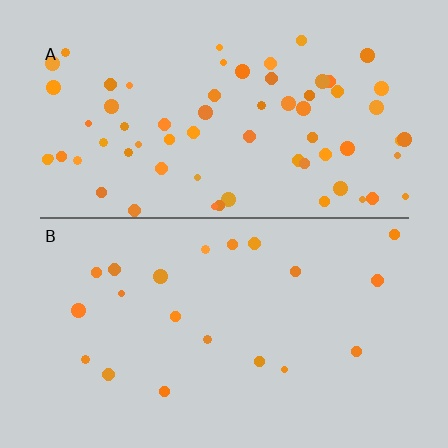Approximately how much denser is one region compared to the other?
Approximately 3.2× — region A over region B.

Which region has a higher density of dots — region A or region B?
A (the top).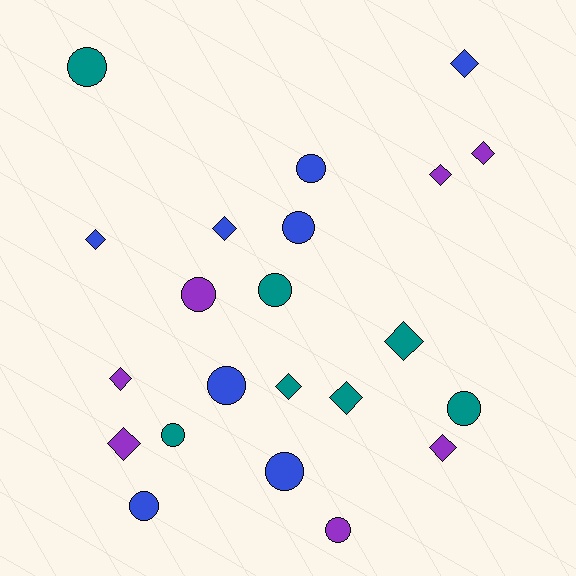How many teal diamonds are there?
There are 3 teal diamonds.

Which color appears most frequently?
Blue, with 8 objects.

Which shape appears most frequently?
Diamond, with 11 objects.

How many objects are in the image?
There are 22 objects.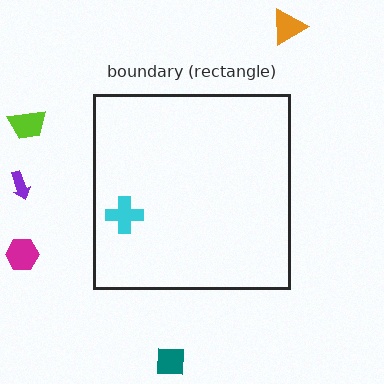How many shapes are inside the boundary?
1 inside, 5 outside.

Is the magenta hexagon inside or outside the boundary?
Outside.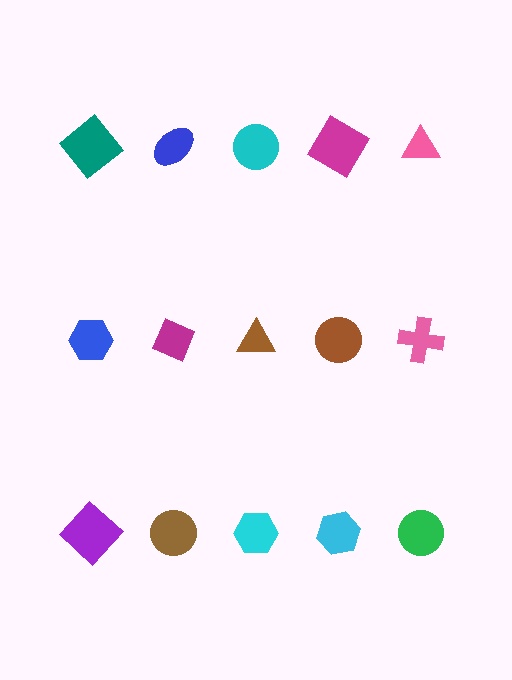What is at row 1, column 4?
A magenta diamond.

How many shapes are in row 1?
5 shapes.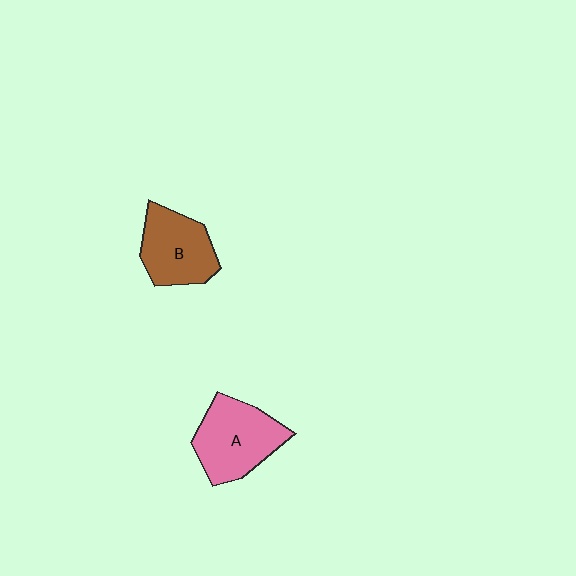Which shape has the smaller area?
Shape B (brown).